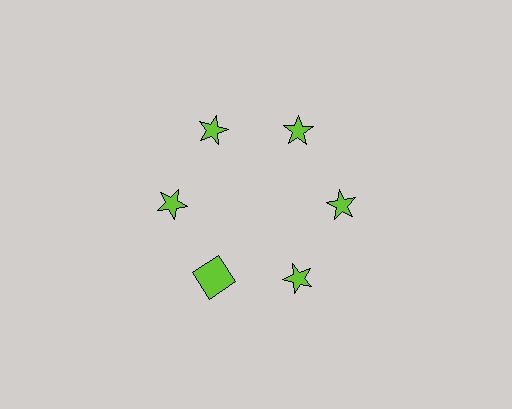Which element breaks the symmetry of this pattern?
The lime square at roughly the 7 o'clock position breaks the symmetry. All other shapes are lime stars.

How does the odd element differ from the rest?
It has a different shape: square instead of star.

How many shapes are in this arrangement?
There are 6 shapes arranged in a ring pattern.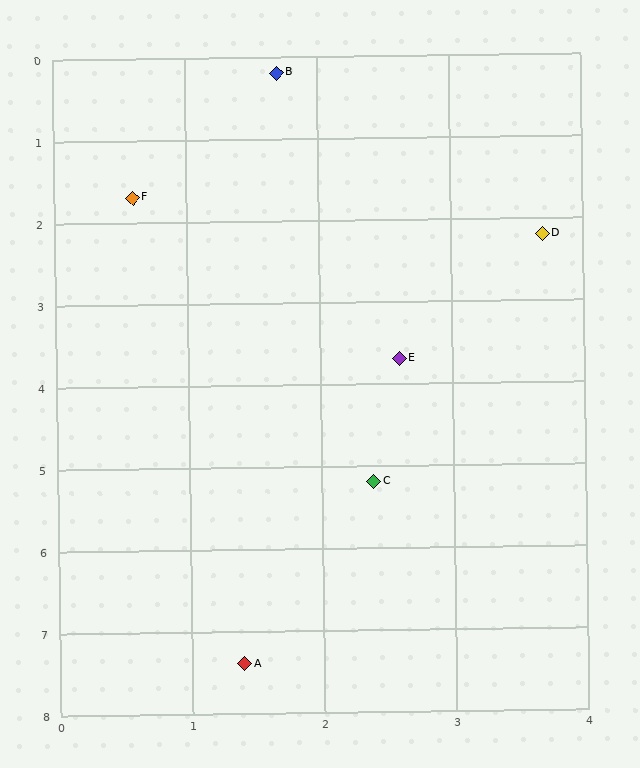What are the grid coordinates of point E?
Point E is at approximately (2.6, 3.7).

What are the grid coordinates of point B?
Point B is at approximately (1.7, 0.2).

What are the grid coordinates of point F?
Point F is at approximately (0.6, 1.7).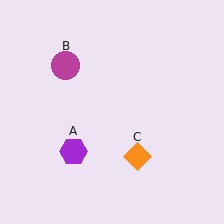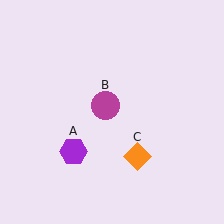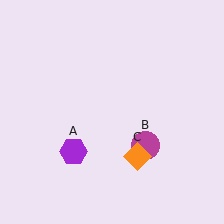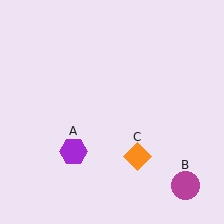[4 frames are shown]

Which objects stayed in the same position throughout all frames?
Purple hexagon (object A) and orange diamond (object C) remained stationary.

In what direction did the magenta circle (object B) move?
The magenta circle (object B) moved down and to the right.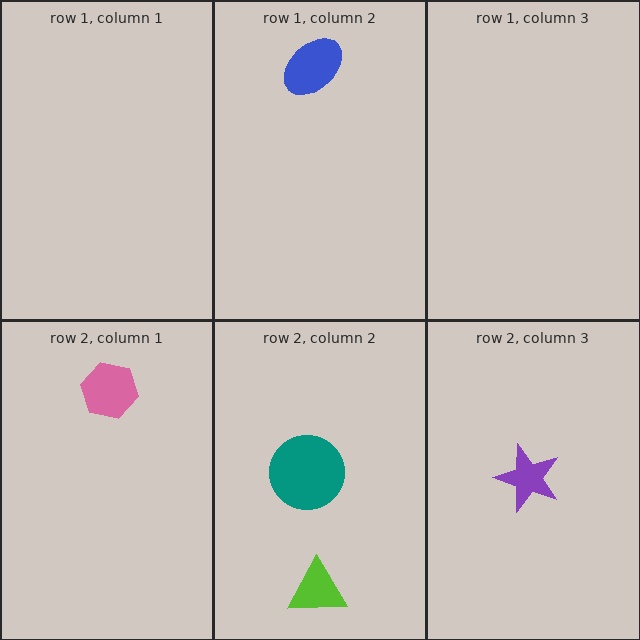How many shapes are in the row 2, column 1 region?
1.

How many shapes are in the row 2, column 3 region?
1.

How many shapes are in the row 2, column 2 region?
2.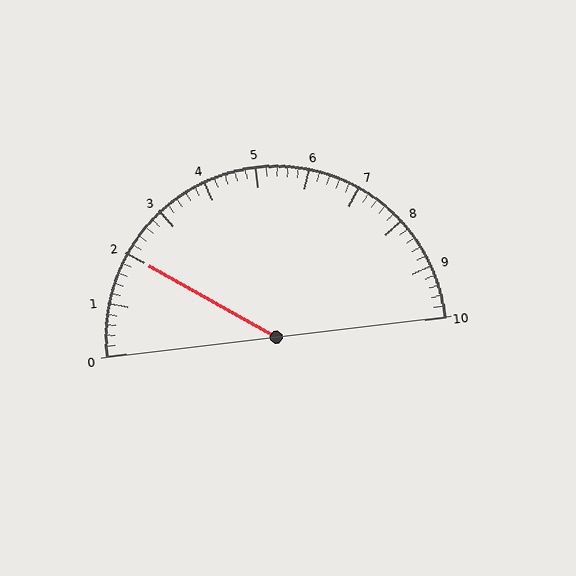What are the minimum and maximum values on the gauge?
The gauge ranges from 0 to 10.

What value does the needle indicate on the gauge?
The needle indicates approximately 2.0.